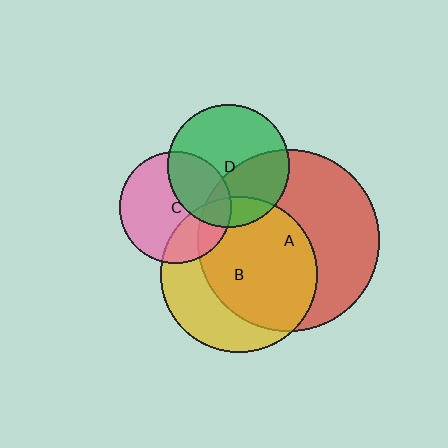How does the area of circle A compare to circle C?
Approximately 2.6 times.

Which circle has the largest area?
Circle A (red).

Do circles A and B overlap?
Yes.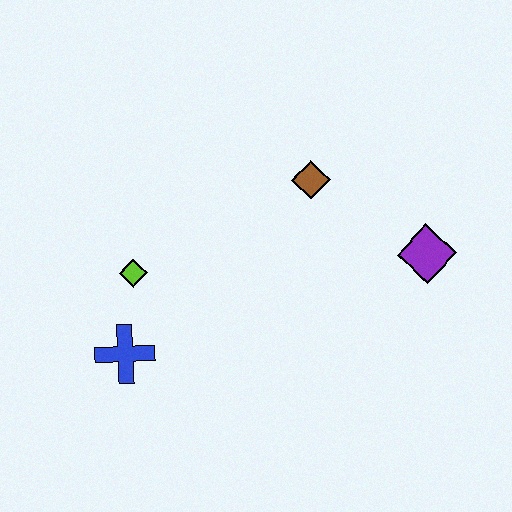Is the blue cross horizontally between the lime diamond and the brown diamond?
No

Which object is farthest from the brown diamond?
The blue cross is farthest from the brown diamond.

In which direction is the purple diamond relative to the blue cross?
The purple diamond is to the right of the blue cross.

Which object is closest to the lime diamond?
The blue cross is closest to the lime diamond.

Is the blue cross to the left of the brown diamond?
Yes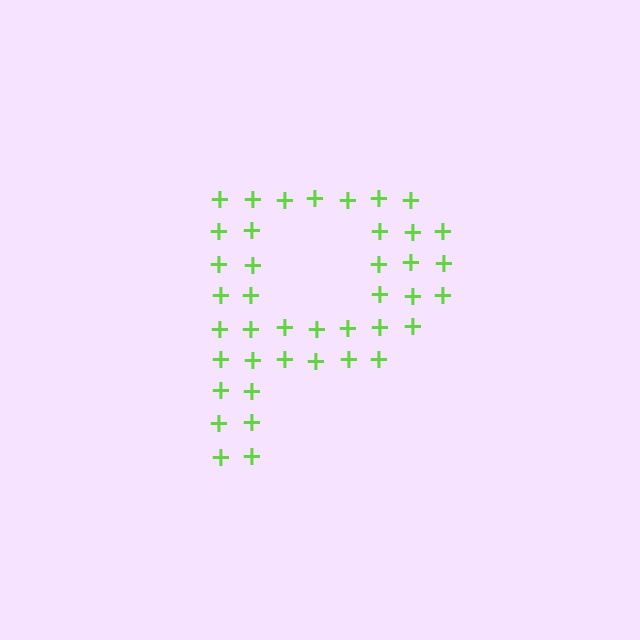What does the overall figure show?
The overall figure shows the letter P.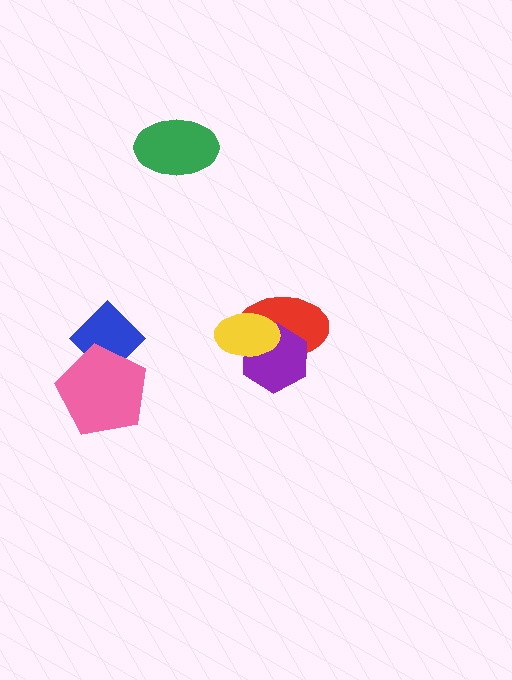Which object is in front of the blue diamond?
The pink pentagon is in front of the blue diamond.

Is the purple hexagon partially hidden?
Yes, it is partially covered by another shape.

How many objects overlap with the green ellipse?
0 objects overlap with the green ellipse.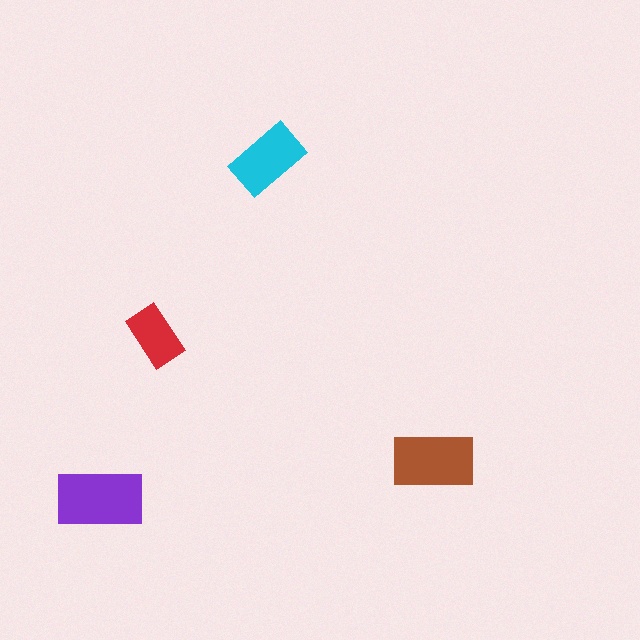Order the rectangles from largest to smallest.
the purple one, the brown one, the cyan one, the red one.